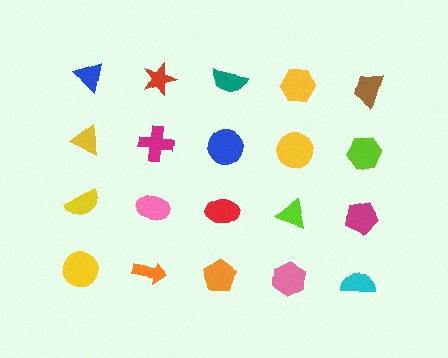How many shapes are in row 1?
5 shapes.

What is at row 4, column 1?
A yellow circle.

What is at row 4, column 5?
A cyan semicircle.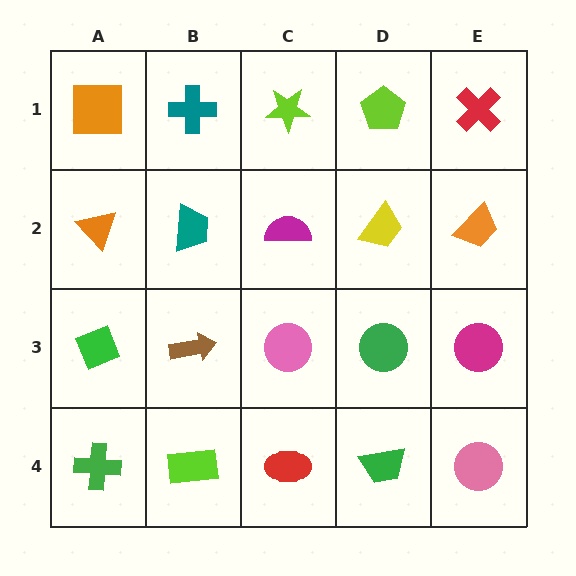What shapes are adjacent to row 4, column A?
A green diamond (row 3, column A), a lime rectangle (row 4, column B).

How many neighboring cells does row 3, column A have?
3.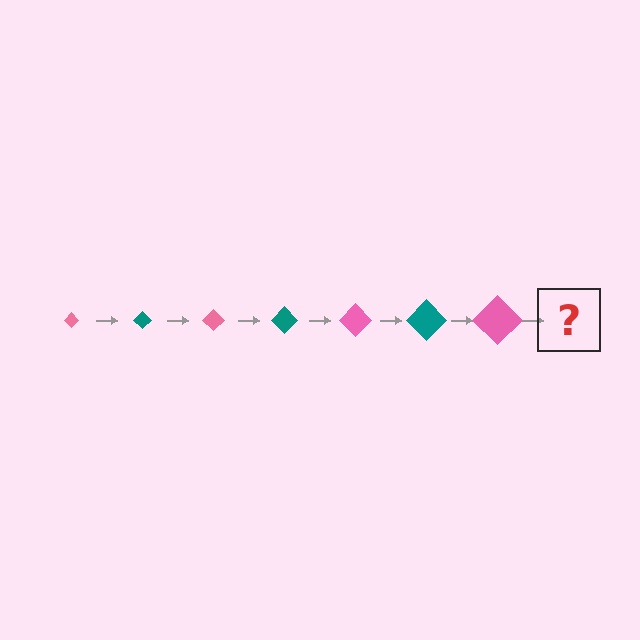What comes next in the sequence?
The next element should be a teal diamond, larger than the previous one.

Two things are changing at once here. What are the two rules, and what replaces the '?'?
The two rules are that the diamond grows larger each step and the color cycles through pink and teal. The '?' should be a teal diamond, larger than the previous one.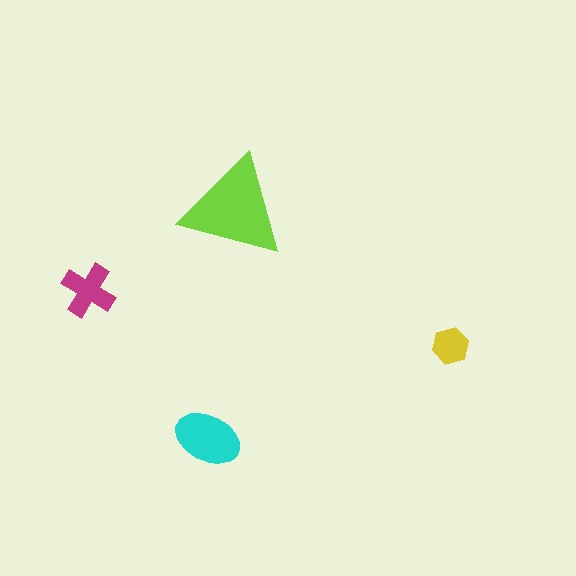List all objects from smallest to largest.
The yellow hexagon, the magenta cross, the cyan ellipse, the lime triangle.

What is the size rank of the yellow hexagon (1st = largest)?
4th.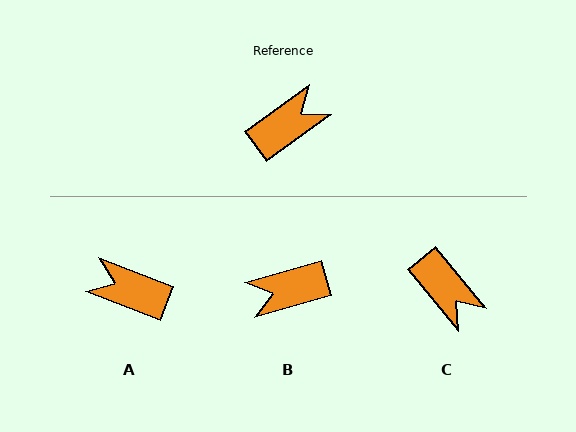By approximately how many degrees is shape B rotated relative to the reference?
Approximately 160 degrees counter-clockwise.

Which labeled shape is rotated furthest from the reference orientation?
B, about 160 degrees away.